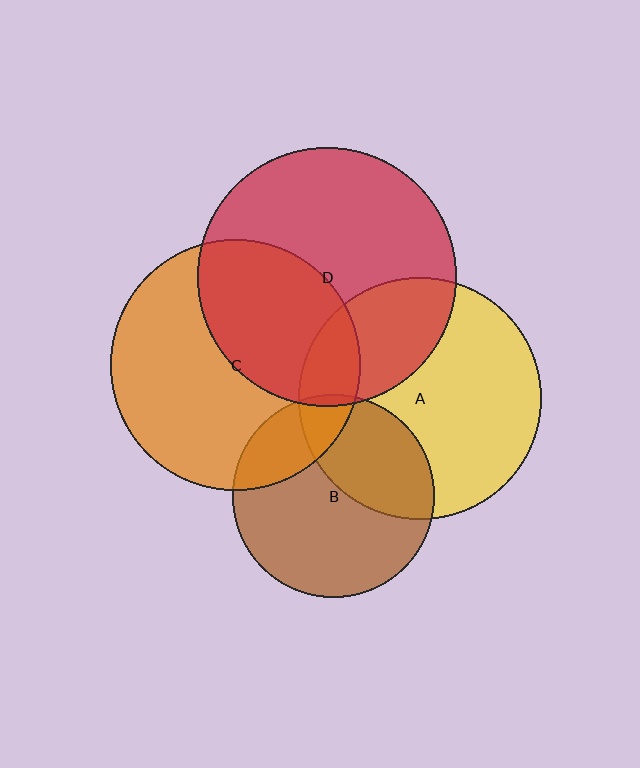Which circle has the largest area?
Circle D (red).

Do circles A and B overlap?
Yes.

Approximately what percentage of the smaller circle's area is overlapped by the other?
Approximately 35%.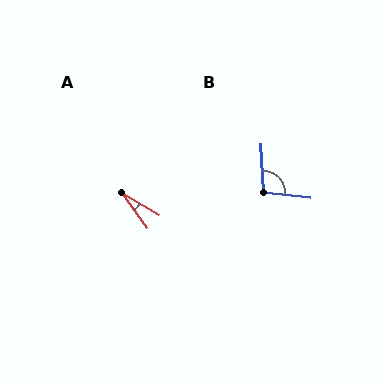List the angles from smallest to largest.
A (24°), B (100°).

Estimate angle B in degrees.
Approximately 100 degrees.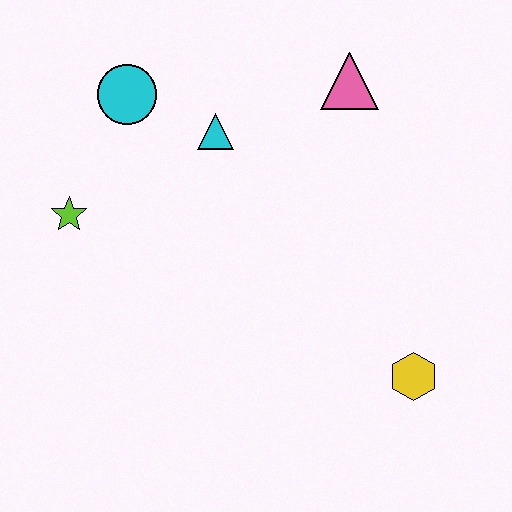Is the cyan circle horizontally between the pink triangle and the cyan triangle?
No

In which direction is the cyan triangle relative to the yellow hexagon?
The cyan triangle is above the yellow hexagon.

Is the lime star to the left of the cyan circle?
Yes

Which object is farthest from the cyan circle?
The yellow hexagon is farthest from the cyan circle.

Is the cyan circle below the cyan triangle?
No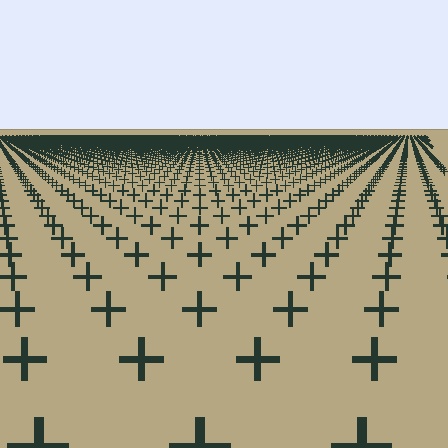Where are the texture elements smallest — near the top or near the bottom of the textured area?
Near the top.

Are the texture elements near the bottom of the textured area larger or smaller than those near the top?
Larger. Near the bottom, elements are closer to the viewer and appear at a bigger on-screen size.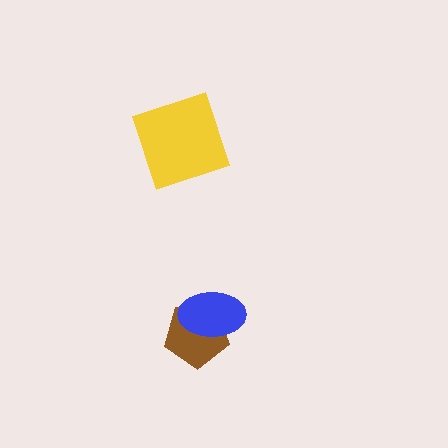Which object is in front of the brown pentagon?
The blue ellipse is in front of the brown pentagon.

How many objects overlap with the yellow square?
0 objects overlap with the yellow square.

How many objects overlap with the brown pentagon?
1 object overlaps with the brown pentagon.